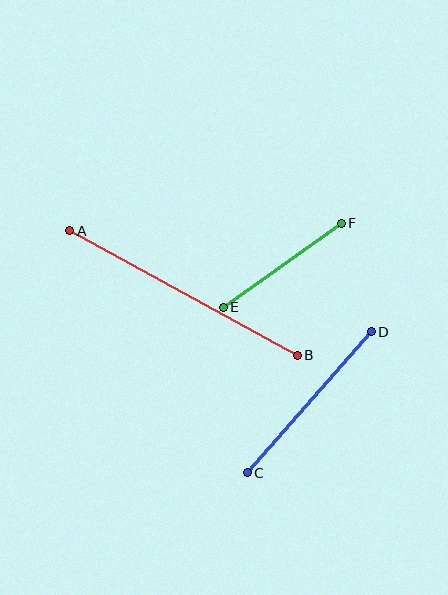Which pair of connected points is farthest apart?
Points A and B are farthest apart.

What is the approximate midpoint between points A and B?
The midpoint is at approximately (183, 293) pixels.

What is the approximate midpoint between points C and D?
The midpoint is at approximately (309, 402) pixels.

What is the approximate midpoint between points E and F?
The midpoint is at approximately (282, 265) pixels.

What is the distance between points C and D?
The distance is approximately 188 pixels.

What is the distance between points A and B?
The distance is approximately 259 pixels.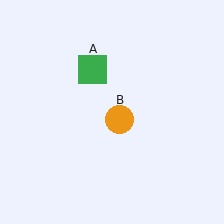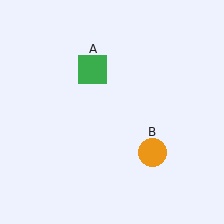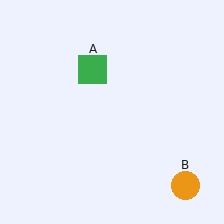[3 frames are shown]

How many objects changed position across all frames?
1 object changed position: orange circle (object B).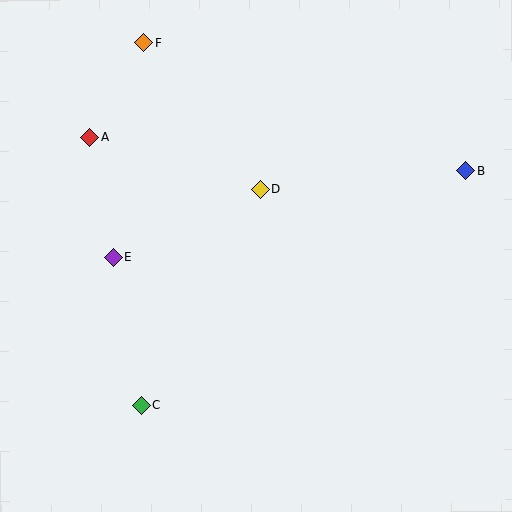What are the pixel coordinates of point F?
Point F is at (144, 43).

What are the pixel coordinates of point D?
Point D is at (260, 189).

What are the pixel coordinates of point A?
Point A is at (90, 138).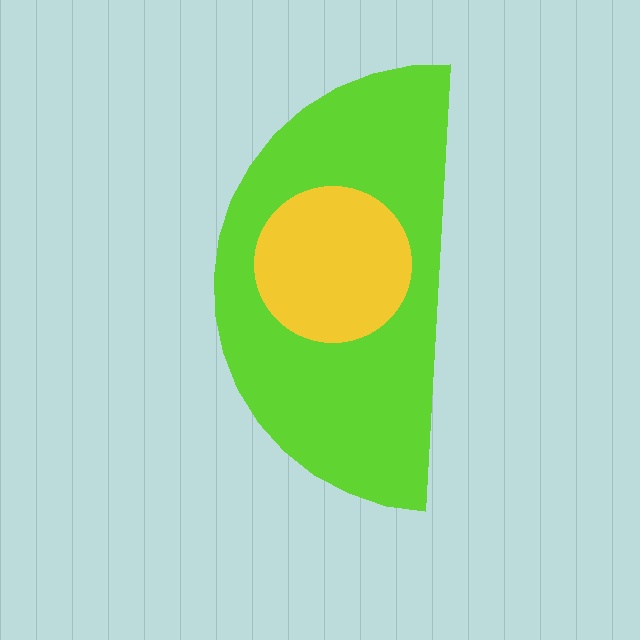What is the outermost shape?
The lime semicircle.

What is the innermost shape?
The yellow circle.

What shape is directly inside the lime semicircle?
The yellow circle.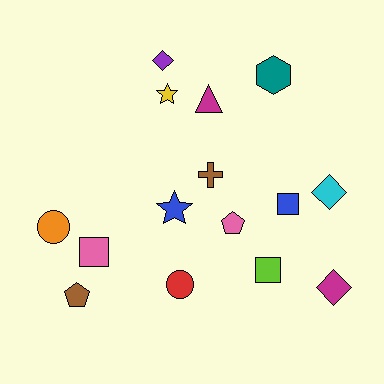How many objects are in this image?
There are 15 objects.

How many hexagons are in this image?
There is 1 hexagon.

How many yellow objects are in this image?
There is 1 yellow object.